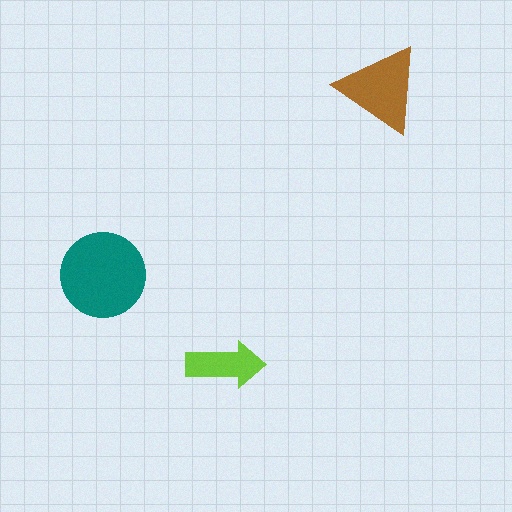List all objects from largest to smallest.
The teal circle, the brown triangle, the lime arrow.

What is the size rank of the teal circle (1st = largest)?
1st.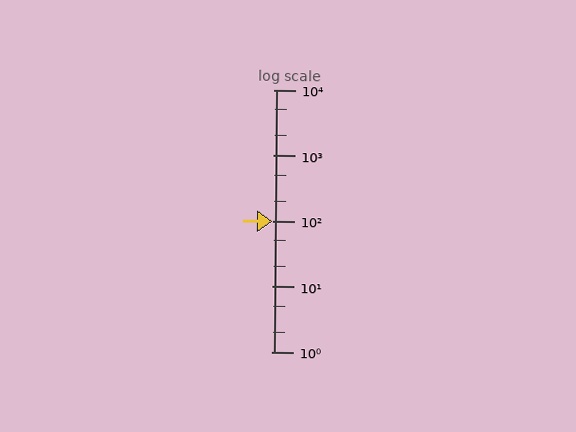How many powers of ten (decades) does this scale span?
The scale spans 4 decades, from 1 to 10000.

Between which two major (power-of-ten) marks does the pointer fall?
The pointer is between 100 and 1000.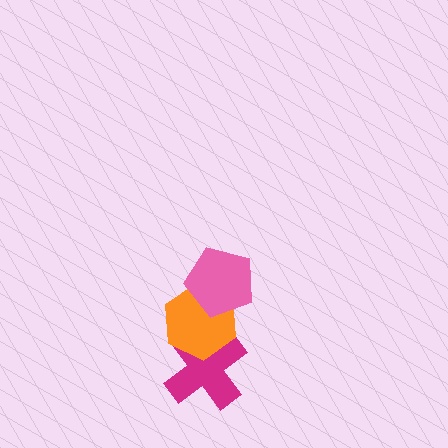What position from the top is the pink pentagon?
The pink pentagon is 1st from the top.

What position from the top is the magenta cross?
The magenta cross is 3rd from the top.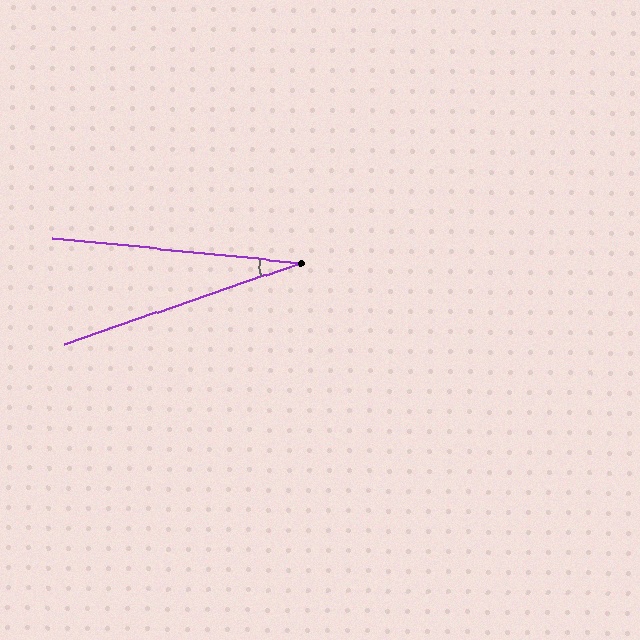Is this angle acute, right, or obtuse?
It is acute.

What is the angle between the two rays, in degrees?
Approximately 25 degrees.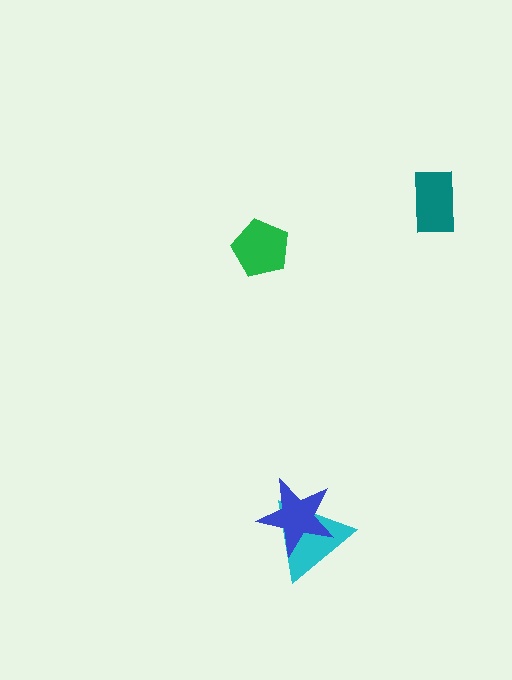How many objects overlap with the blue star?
1 object overlaps with the blue star.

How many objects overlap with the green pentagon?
0 objects overlap with the green pentagon.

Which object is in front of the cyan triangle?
The blue star is in front of the cyan triangle.